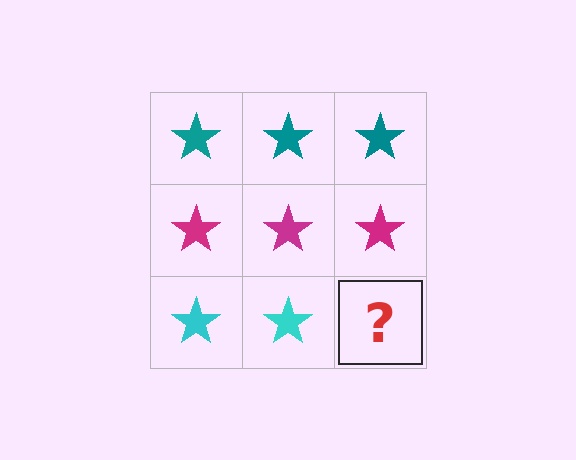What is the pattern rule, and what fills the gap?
The rule is that each row has a consistent color. The gap should be filled with a cyan star.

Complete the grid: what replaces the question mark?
The question mark should be replaced with a cyan star.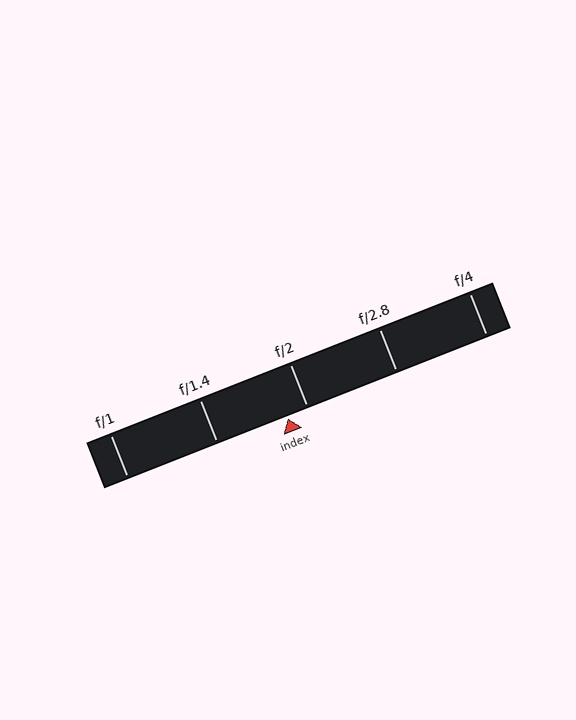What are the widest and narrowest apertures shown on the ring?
The widest aperture shown is f/1 and the narrowest is f/4.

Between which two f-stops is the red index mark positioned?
The index mark is between f/1.4 and f/2.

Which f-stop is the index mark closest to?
The index mark is closest to f/2.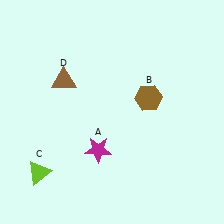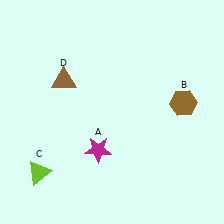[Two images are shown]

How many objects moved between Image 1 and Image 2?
1 object moved between the two images.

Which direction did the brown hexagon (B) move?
The brown hexagon (B) moved right.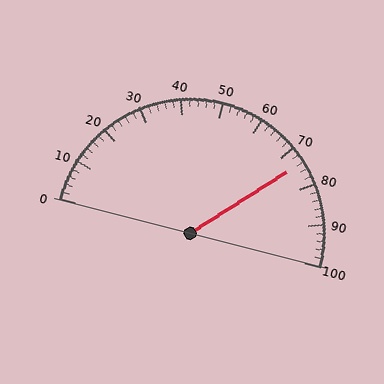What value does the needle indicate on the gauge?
The needle indicates approximately 74.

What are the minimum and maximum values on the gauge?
The gauge ranges from 0 to 100.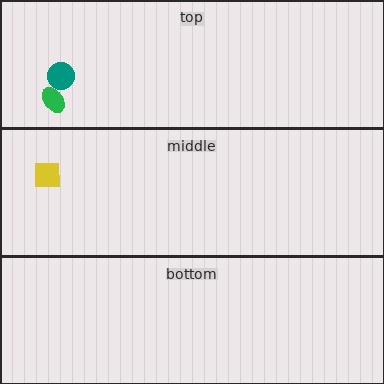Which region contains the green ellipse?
The top region.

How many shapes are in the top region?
2.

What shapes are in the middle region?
The yellow square.